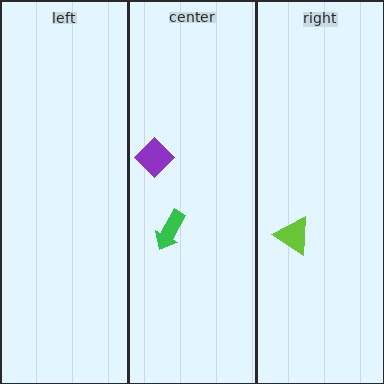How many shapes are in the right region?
1.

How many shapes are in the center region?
2.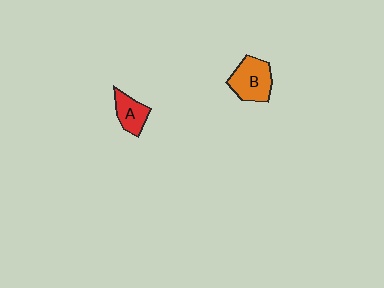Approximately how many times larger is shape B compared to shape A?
Approximately 1.5 times.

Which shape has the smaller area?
Shape A (red).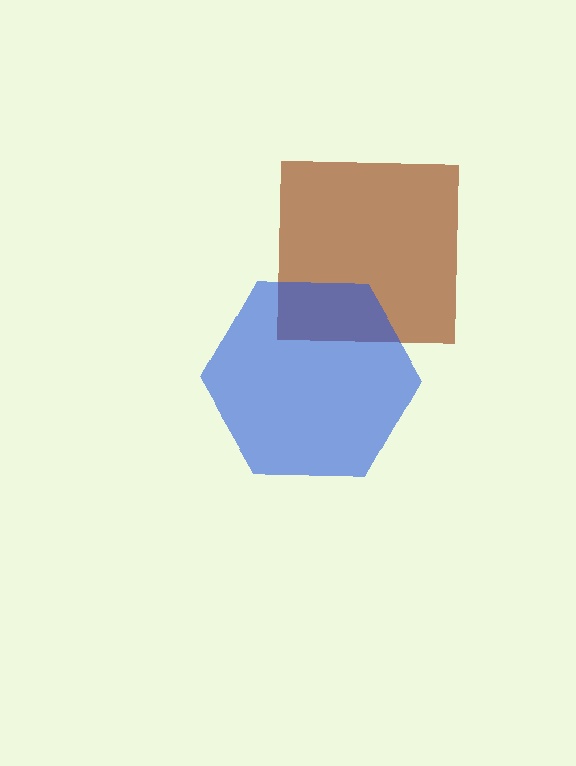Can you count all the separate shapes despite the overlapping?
Yes, there are 2 separate shapes.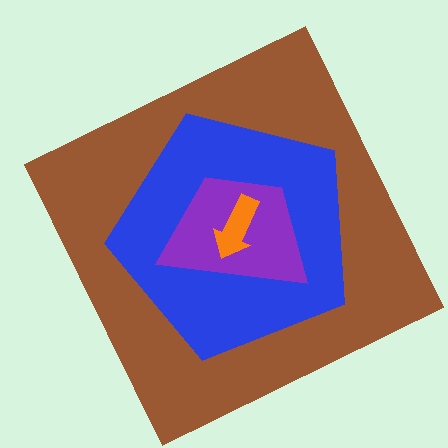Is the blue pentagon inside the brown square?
Yes.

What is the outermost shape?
The brown square.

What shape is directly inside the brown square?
The blue pentagon.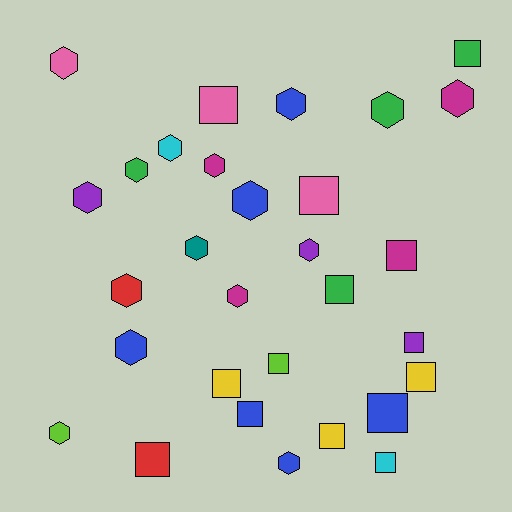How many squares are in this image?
There are 14 squares.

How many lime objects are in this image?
There are 2 lime objects.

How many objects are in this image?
There are 30 objects.